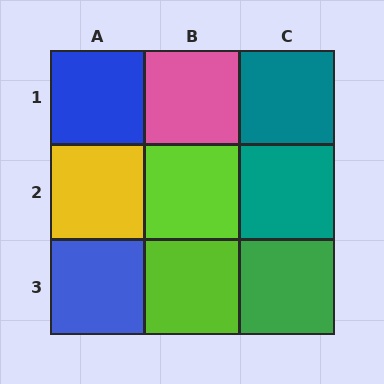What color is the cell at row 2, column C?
Teal.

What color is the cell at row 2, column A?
Yellow.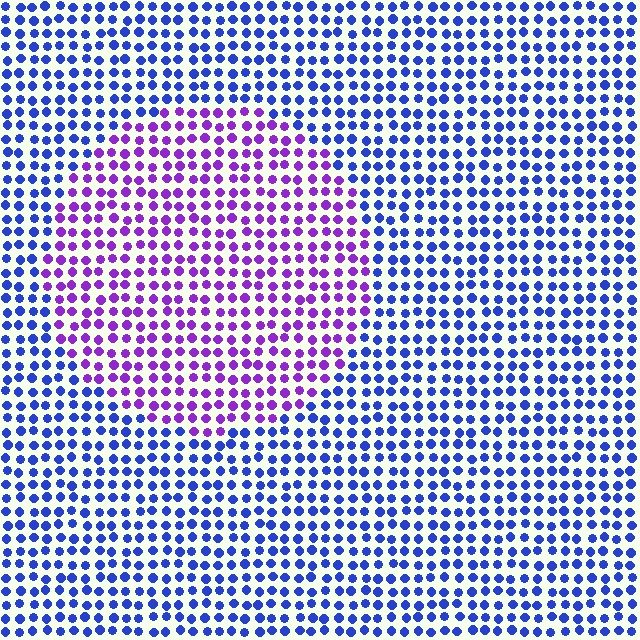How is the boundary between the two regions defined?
The boundary is defined purely by a slight shift in hue (about 48 degrees). Spacing, size, and orientation are identical on both sides.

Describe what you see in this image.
The image is filled with small blue elements in a uniform arrangement. A circle-shaped region is visible where the elements are tinted to a slightly different hue, forming a subtle color boundary.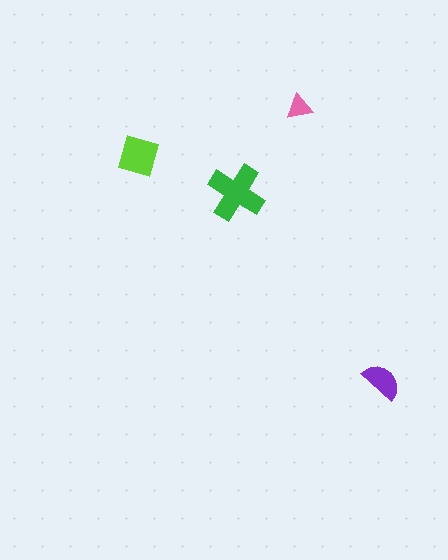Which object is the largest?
The green cross.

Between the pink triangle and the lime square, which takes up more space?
The lime square.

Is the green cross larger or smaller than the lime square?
Larger.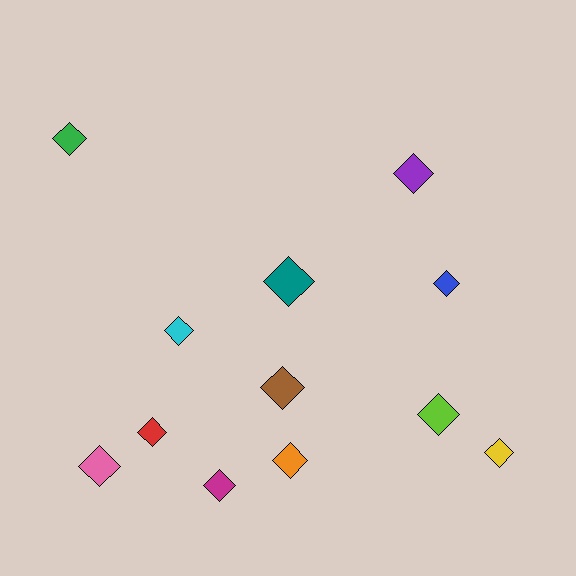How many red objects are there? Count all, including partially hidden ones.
There is 1 red object.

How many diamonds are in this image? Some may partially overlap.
There are 12 diamonds.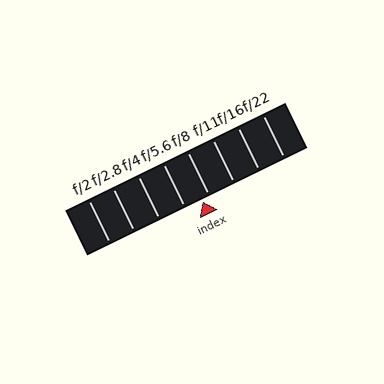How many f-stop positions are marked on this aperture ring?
There are 8 f-stop positions marked.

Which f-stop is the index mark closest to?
The index mark is closest to f/8.